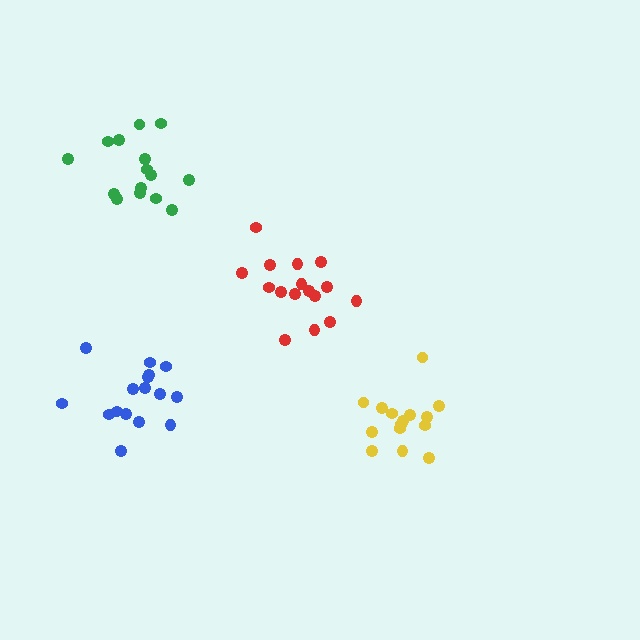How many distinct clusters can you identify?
There are 4 distinct clusters.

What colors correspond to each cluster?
The clusters are colored: yellow, green, red, blue.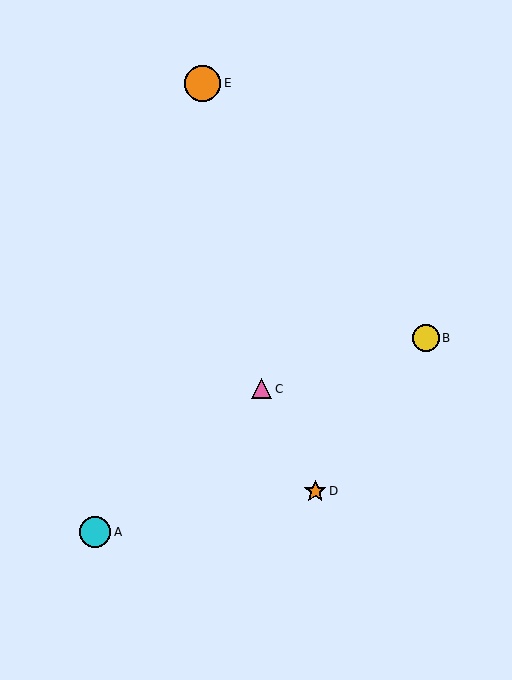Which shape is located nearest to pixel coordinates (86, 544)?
The cyan circle (labeled A) at (95, 532) is nearest to that location.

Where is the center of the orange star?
The center of the orange star is at (315, 491).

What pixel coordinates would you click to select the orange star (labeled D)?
Click at (315, 491) to select the orange star D.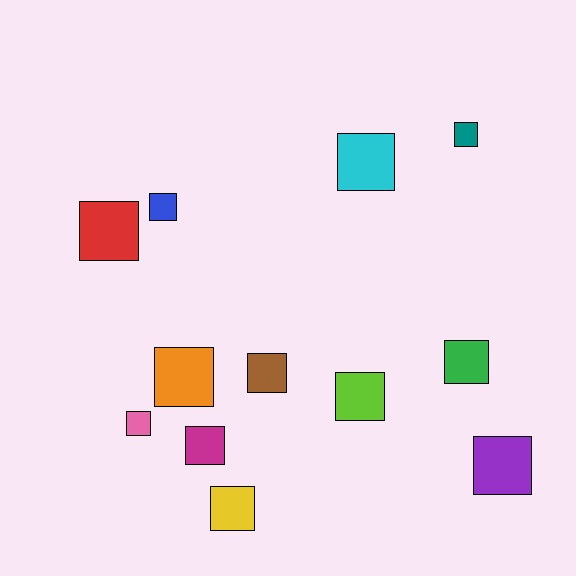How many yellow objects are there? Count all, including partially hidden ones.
There is 1 yellow object.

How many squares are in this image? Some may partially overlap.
There are 12 squares.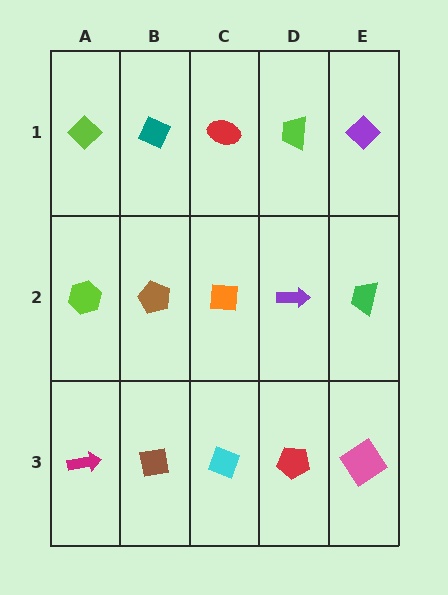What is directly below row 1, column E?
A green trapezoid.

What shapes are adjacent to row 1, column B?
A brown pentagon (row 2, column B), a lime diamond (row 1, column A), a red ellipse (row 1, column C).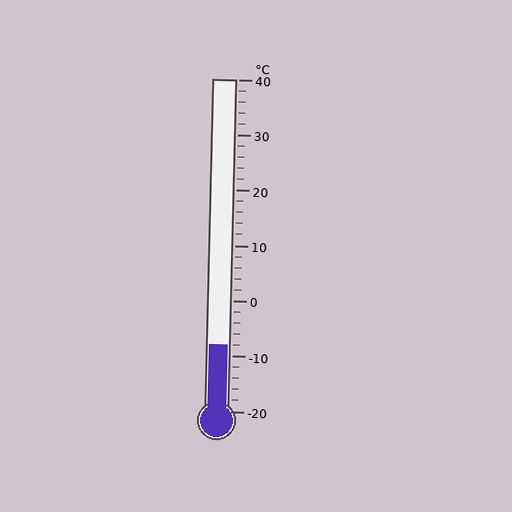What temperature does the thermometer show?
The thermometer shows approximately -8°C.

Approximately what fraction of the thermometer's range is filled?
The thermometer is filled to approximately 20% of its range.